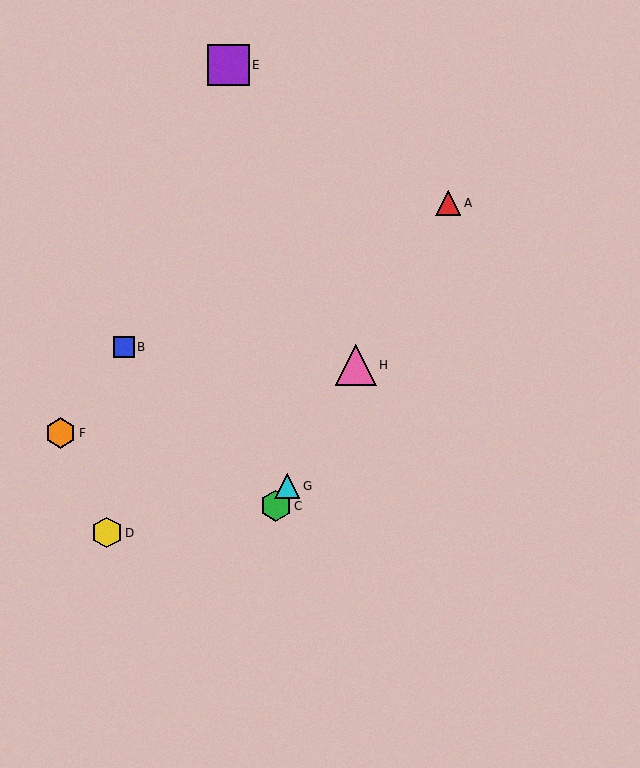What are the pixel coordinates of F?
Object F is at (61, 433).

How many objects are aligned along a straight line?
4 objects (A, C, G, H) are aligned along a straight line.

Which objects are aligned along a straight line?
Objects A, C, G, H are aligned along a straight line.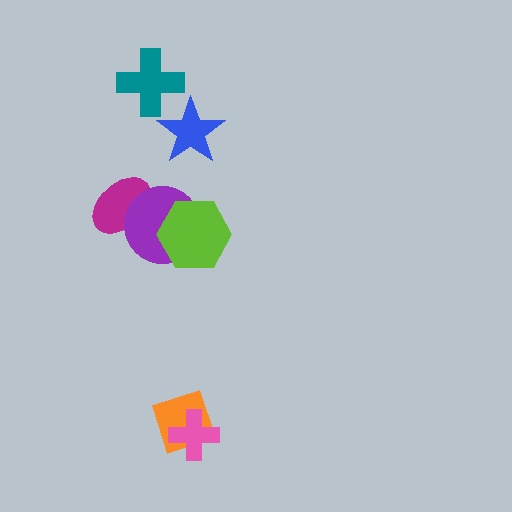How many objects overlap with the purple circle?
2 objects overlap with the purple circle.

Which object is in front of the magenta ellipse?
The purple circle is in front of the magenta ellipse.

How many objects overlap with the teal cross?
0 objects overlap with the teal cross.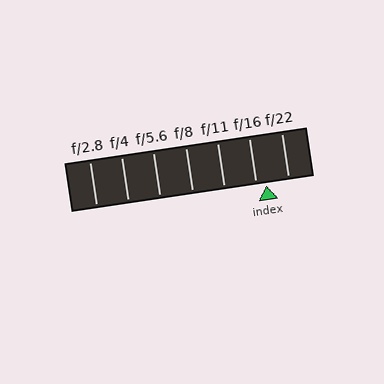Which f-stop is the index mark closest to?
The index mark is closest to f/16.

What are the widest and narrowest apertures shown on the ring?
The widest aperture shown is f/2.8 and the narrowest is f/22.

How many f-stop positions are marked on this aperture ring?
There are 7 f-stop positions marked.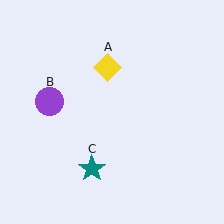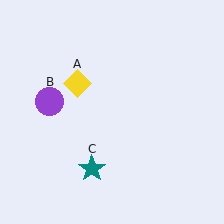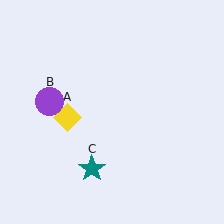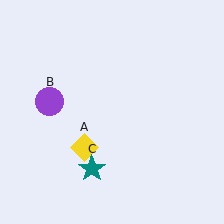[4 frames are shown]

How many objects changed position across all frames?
1 object changed position: yellow diamond (object A).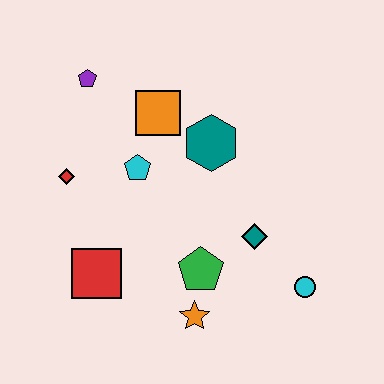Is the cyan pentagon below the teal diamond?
No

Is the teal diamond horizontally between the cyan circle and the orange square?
Yes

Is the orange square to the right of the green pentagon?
No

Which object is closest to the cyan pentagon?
The orange square is closest to the cyan pentagon.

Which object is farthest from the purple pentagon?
The cyan circle is farthest from the purple pentagon.